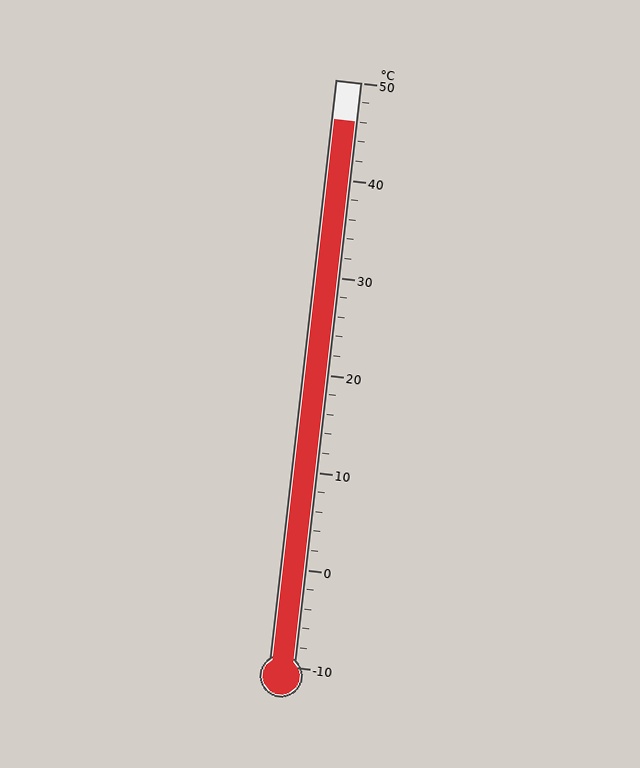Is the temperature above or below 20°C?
The temperature is above 20°C.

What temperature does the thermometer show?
The thermometer shows approximately 46°C.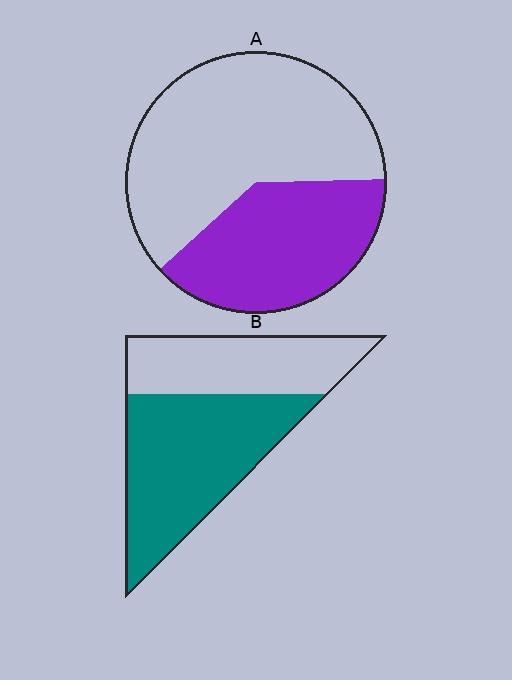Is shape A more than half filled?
No.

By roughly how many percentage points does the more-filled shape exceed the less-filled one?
By roughly 20 percentage points (B over A).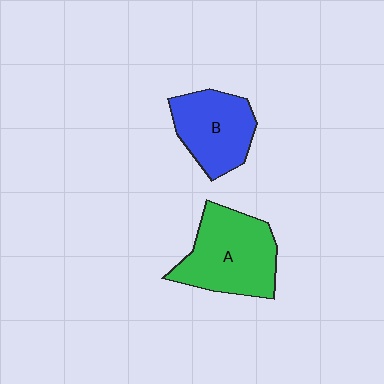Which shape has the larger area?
Shape A (green).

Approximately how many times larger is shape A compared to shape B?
Approximately 1.3 times.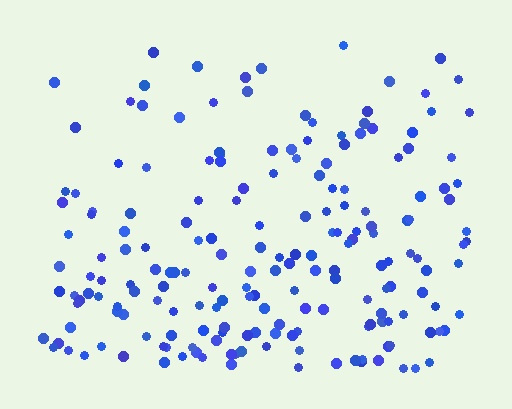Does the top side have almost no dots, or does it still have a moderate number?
Still a moderate number, just noticeably fewer than the bottom.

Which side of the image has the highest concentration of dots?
The bottom.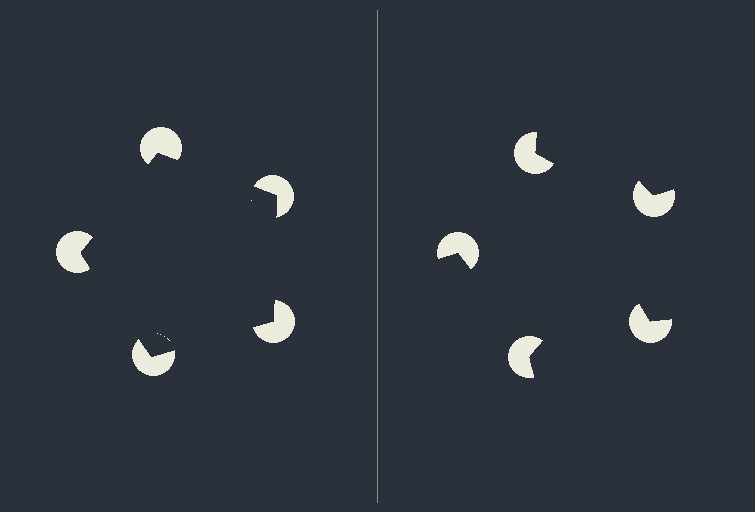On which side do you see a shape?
An illusory pentagon appears on the left side. On the right side the wedge cuts are rotated, so no coherent shape forms.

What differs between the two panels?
The pac-man discs are positioned identically on both sides; only the wedge orientations differ. On the left they align to a pentagon; on the right they are misaligned.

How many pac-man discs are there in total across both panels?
10 — 5 on each side.